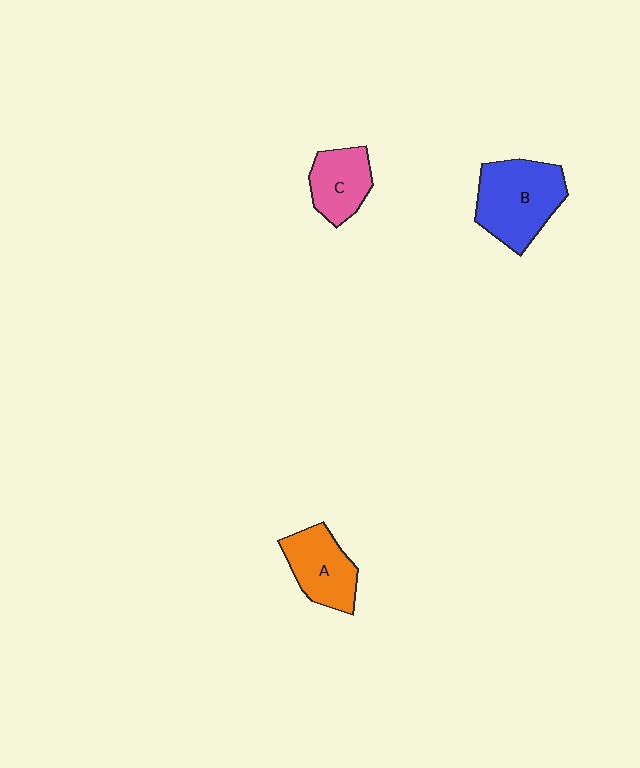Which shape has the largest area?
Shape B (blue).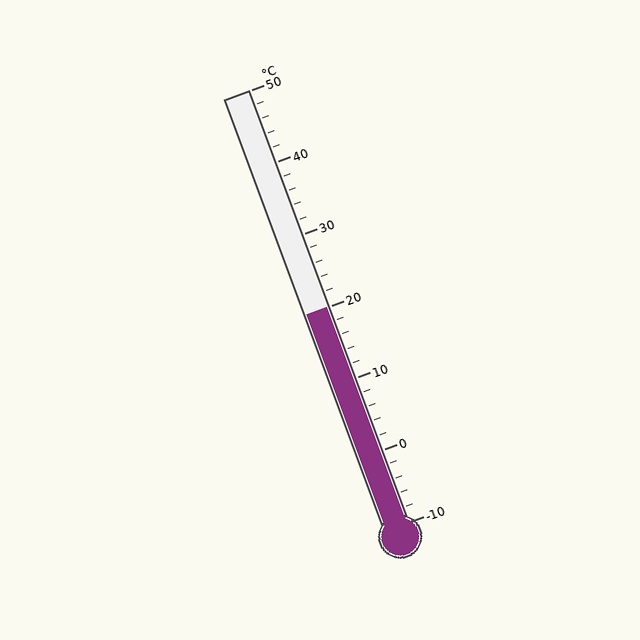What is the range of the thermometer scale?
The thermometer scale ranges from -10°C to 50°C.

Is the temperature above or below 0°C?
The temperature is above 0°C.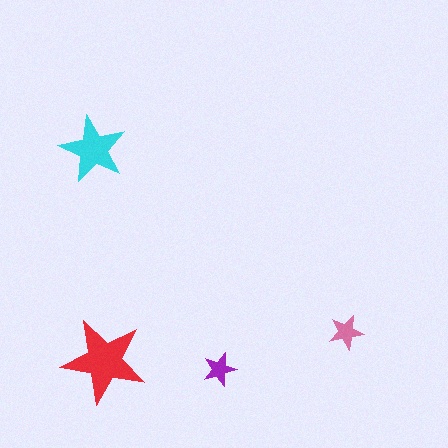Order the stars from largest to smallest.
the red one, the cyan one, the pink one, the purple one.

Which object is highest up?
The cyan star is topmost.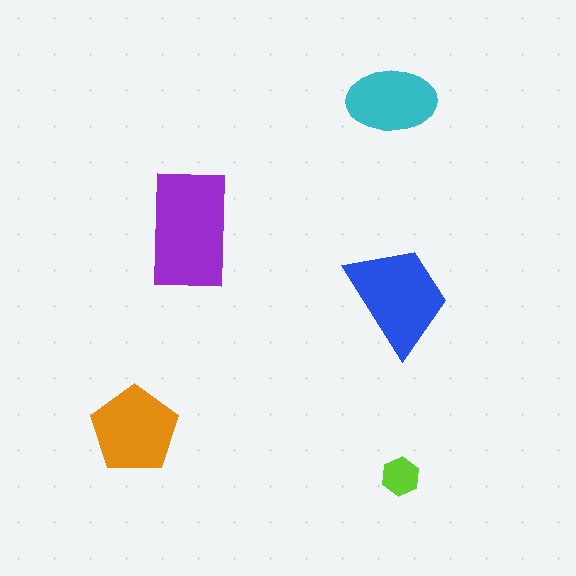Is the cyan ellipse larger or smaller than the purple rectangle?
Smaller.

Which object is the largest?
The purple rectangle.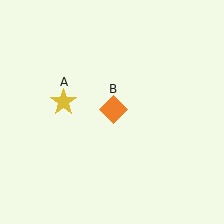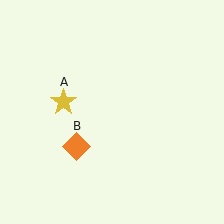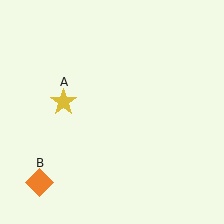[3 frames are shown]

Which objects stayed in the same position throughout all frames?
Yellow star (object A) remained stationary.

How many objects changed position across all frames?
1 object changed position: orange diamond (object B).